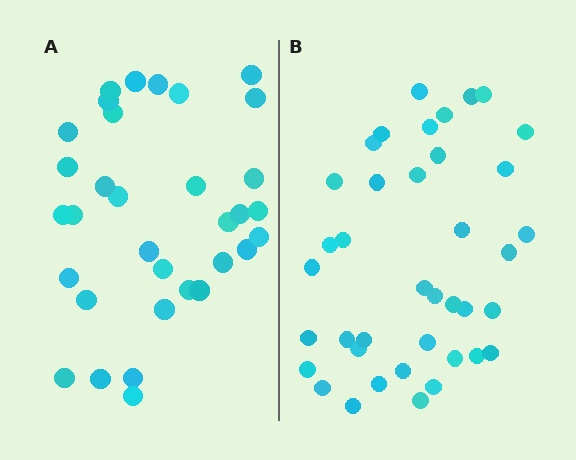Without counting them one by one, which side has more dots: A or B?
Region B (the right region) has more dots.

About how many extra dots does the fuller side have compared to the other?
Region B has about 6 more dots than region A.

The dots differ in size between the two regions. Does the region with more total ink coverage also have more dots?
No. Region A has more total ink coverage because its dots are larger, but region B actually contains more individual dots. Total area can be misleading — the number of items is what matters here.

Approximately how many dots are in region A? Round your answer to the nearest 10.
About 30 dots. (The exact count is 33, which rounds to 30.)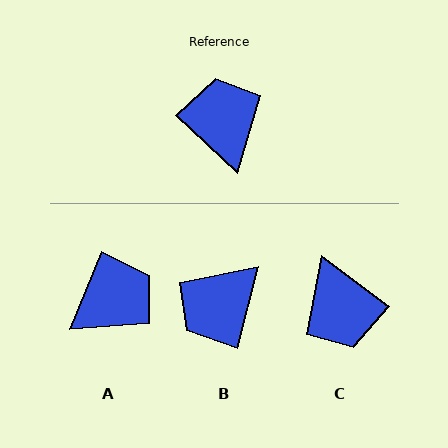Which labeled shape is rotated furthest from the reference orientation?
C, about 174 degrees away.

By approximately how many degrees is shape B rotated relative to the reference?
Approximately 118 degrees counter-clockwise.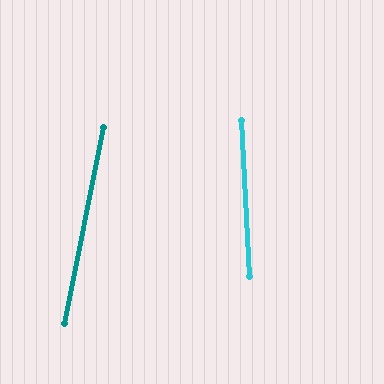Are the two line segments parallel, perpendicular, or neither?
Neither parallel nor perpendicular — they differ by about 14°.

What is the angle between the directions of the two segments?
Approximately 14 degrees.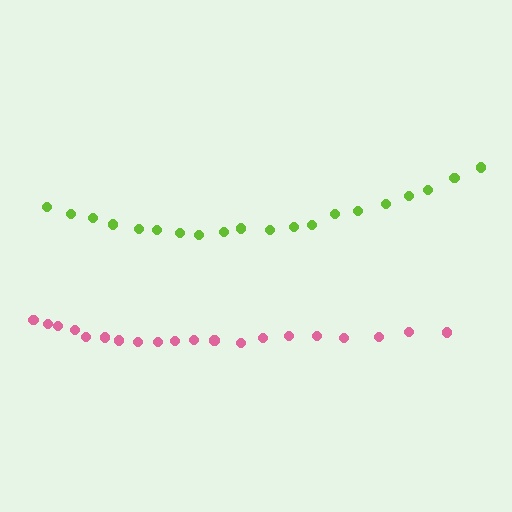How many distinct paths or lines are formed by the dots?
There are 2 distinct paths.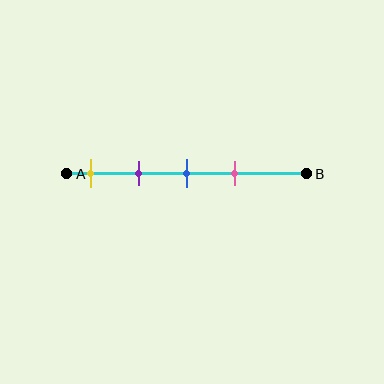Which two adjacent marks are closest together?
The blue and pink marks are the closest adjacent pair.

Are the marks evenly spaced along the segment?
Yes, the marks are approximately evenly spaced.